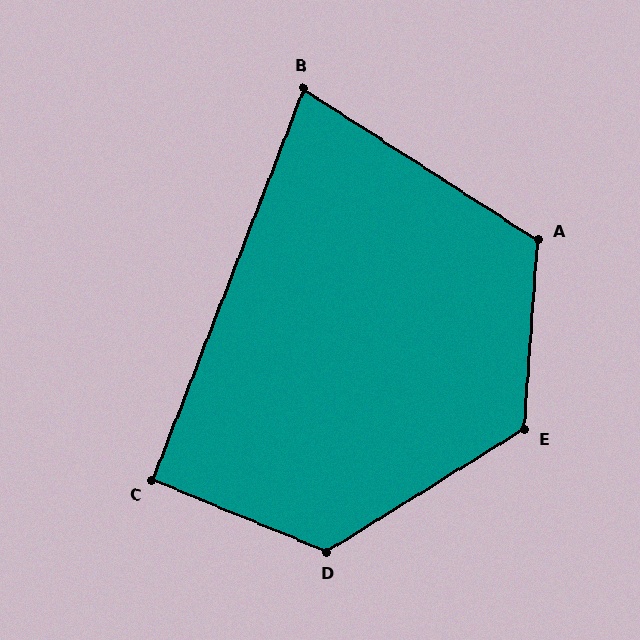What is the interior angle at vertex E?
Approximately 126 degrees (obtuse).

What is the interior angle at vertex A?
Approximately 119 degrees (obtuse).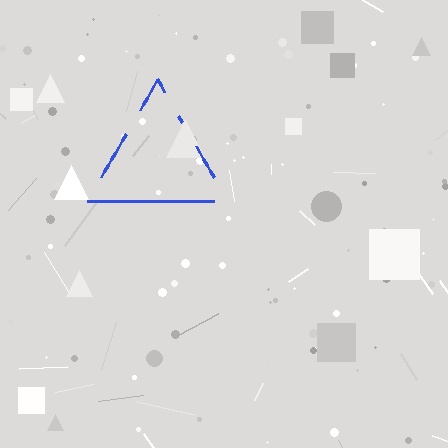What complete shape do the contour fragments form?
The contour fragments form a triangle.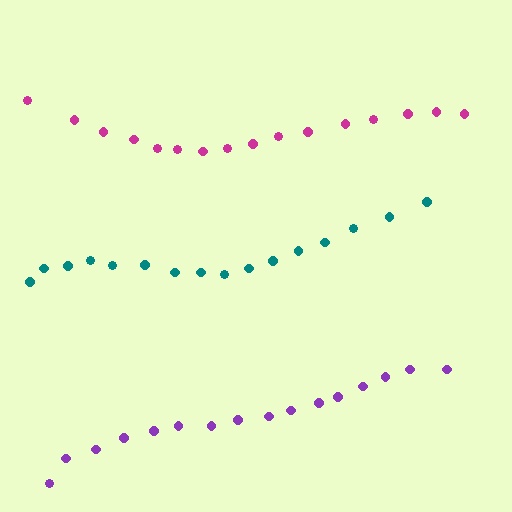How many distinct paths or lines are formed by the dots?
There are 3 distinct paths.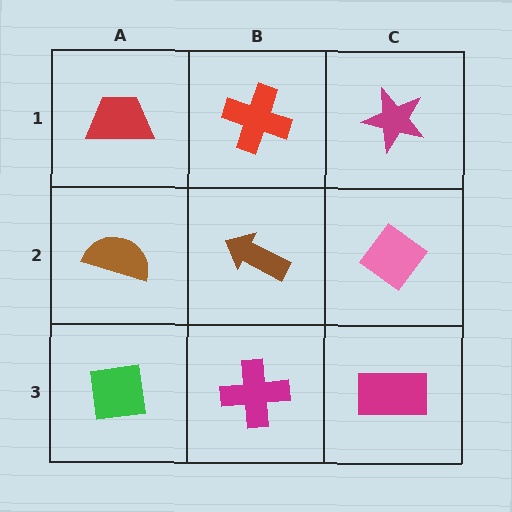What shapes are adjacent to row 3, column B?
A brown arrow (row 2, column B), a green square (row 3, column A), a magenta rectangle (row 3, column C).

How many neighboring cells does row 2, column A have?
3.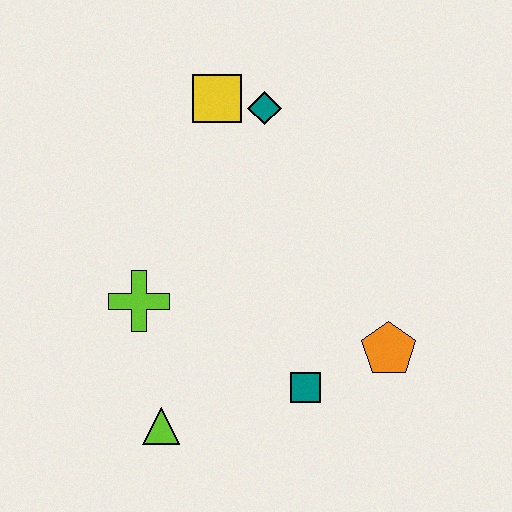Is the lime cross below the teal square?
No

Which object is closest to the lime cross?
The lime triangle is closest to the lime cross.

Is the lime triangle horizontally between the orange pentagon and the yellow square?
No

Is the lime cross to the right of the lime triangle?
No